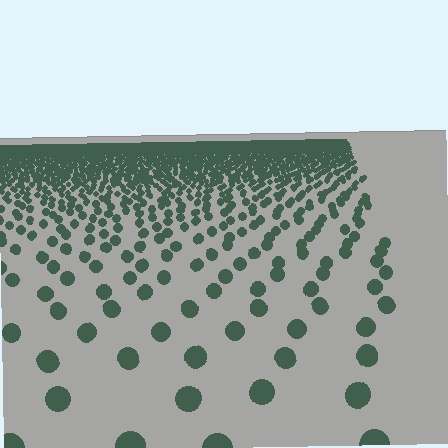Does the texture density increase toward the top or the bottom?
Density increases toward the top.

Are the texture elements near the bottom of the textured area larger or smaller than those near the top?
Larger. Near the bottom, elements are closer to the viewer and appear at a bigger on-screen size.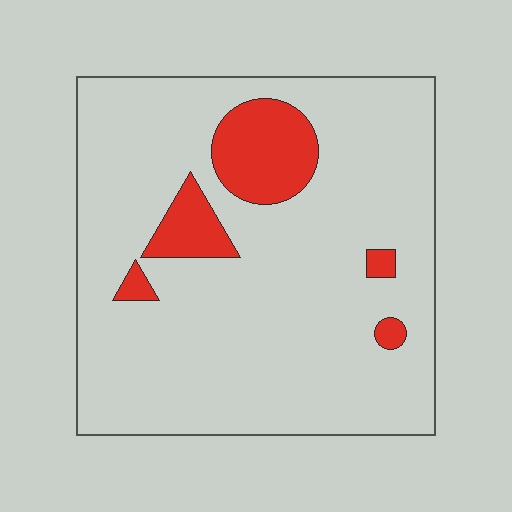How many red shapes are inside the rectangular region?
5.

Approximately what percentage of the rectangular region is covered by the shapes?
Approximately 15%.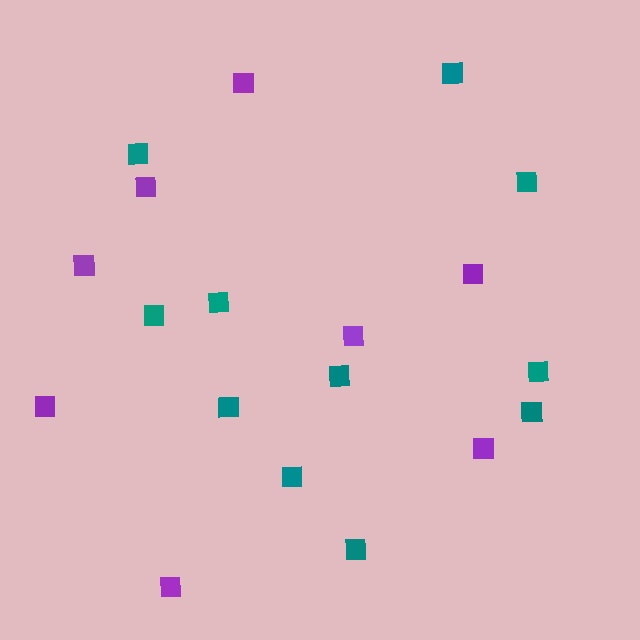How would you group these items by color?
There are 2 groups: one group of purple squares (8) and one group of teal squares (11).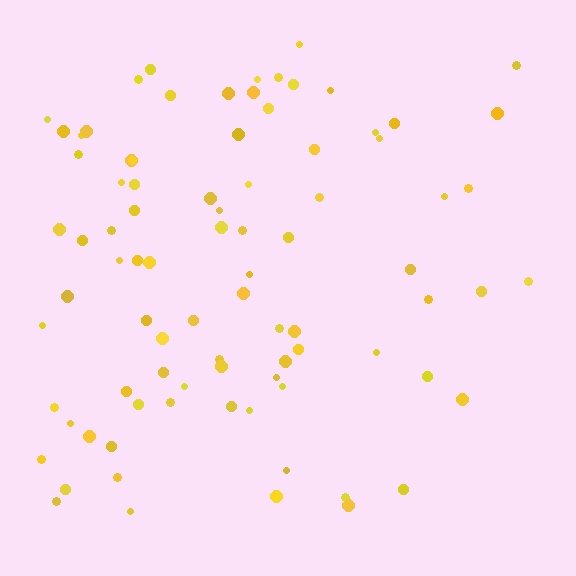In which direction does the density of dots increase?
From right to left, with the left side densest.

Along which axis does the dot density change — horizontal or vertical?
Horizontal.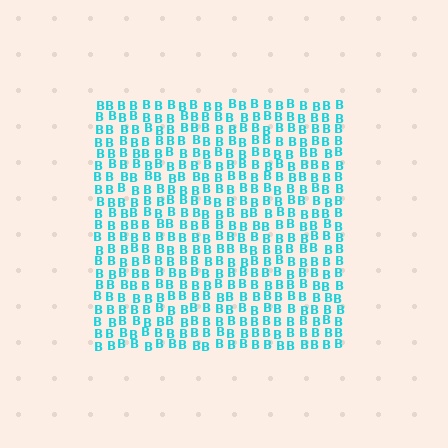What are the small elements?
The small elements are letter B's.